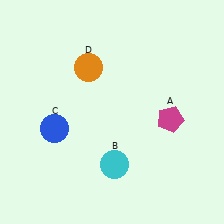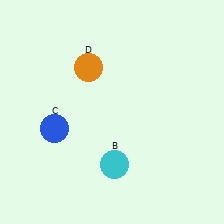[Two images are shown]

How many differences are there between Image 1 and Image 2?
There is 1 difference between the two images.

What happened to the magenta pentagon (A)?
The magenta pentagon (A) was removed in Image 2. It was in the bottom-right area of Image 1.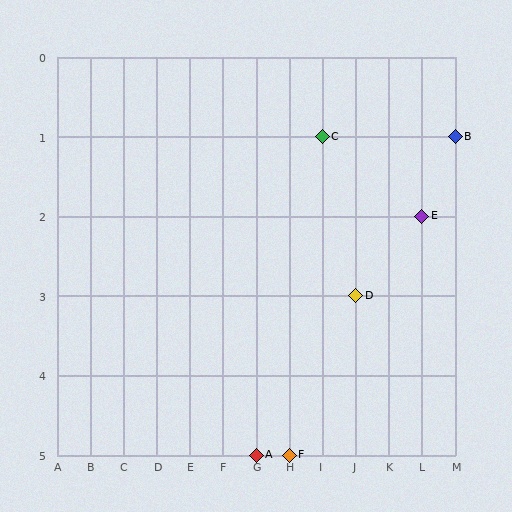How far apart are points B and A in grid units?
Points B and A are 6 columns and 4 rows apart (about 7.2 grid units diagonally).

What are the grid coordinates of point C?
Point C is at grid coordinates (I, 1).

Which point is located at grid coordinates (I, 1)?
Point C is at (I, 1).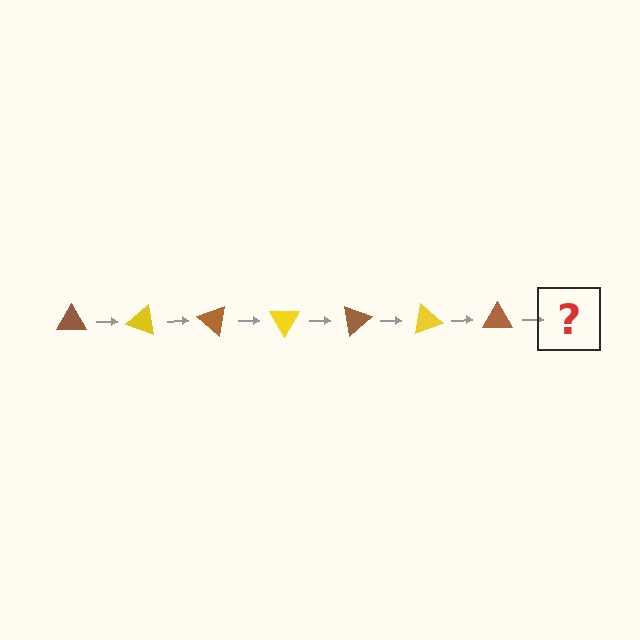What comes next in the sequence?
The next element should be a yellow triangle, rotated 140 degrees from the start.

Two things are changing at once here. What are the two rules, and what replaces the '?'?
The two rules are that it rotates 20 degrees each step and the color cycles through brown and yellow. The '?' should be a yellow triangle, rotated 140 degrees from the start.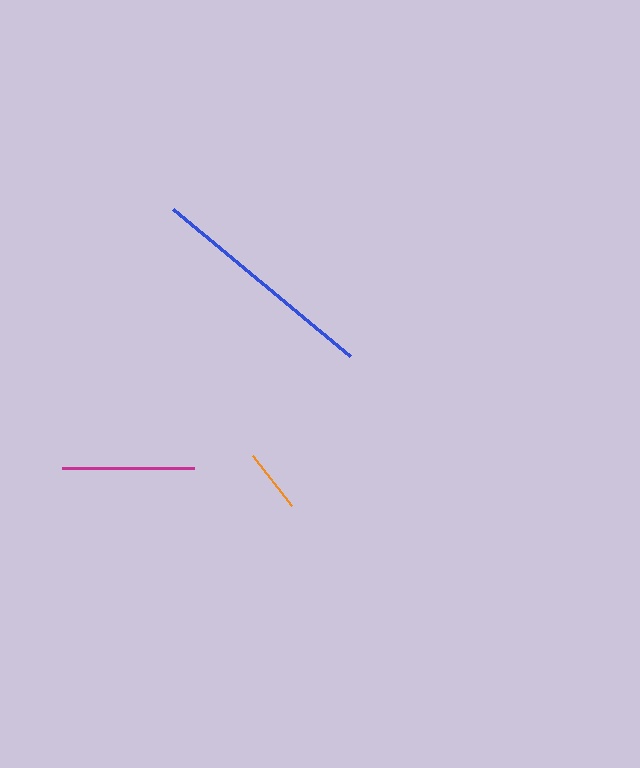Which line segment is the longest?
The blue line is the longest at approximately 231 pixels.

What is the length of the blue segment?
The blue segment is approximately 231 pixels long.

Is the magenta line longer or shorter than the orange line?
The magenta line is longer than the orange line.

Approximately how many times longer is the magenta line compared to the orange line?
The magenta line is approximately 2.1 times the length of the orange line.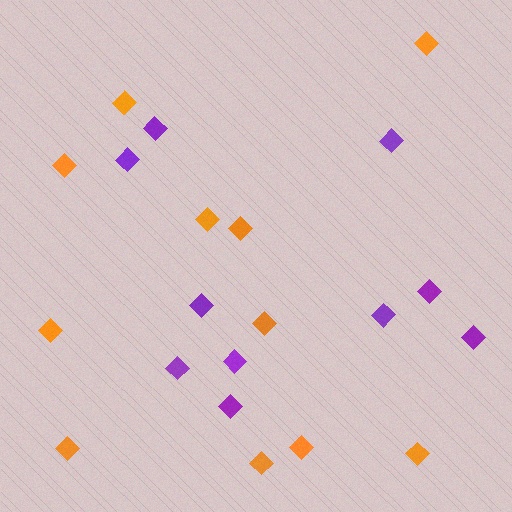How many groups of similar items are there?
There are 2 groups: one group of purple diamonds (10) and one group of orange diamonds (11).